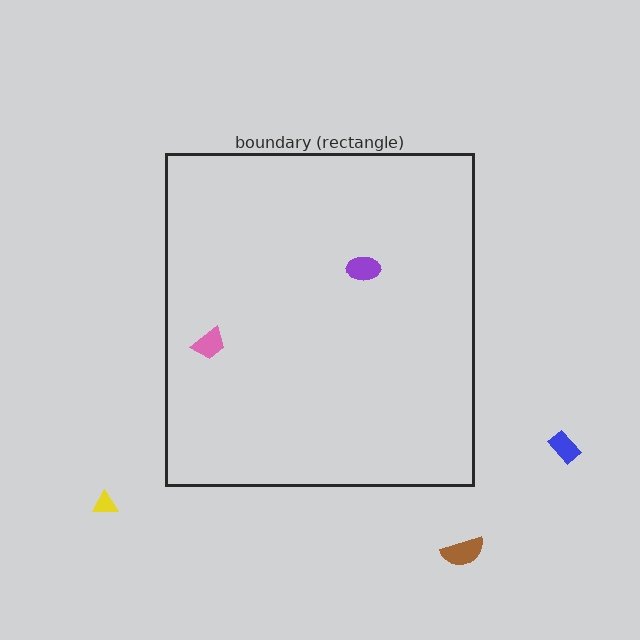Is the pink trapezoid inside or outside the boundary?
Inside.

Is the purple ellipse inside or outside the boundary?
Inside.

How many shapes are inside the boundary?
2 inside, 3 outside.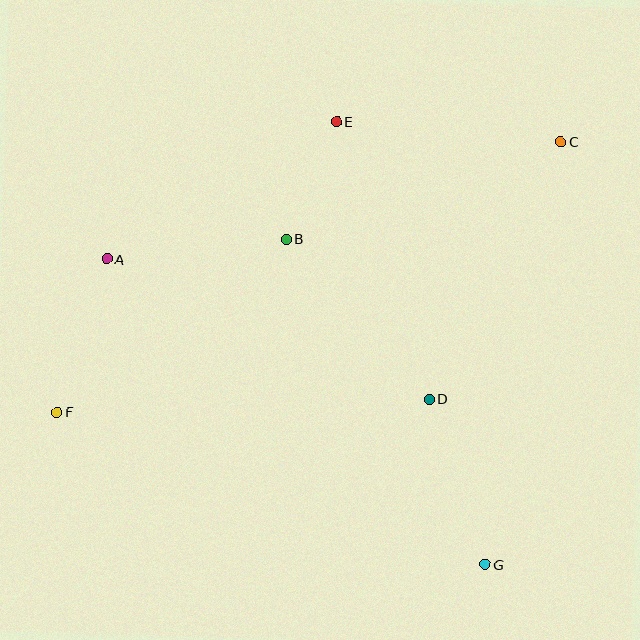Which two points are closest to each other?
Points B and E are closest to each other.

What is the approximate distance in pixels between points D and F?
The distance between D and F is approximately 372 pixels.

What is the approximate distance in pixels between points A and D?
The distance between A and D is approximately 351 pixels.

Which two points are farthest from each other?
Points C and F are farthest from each other.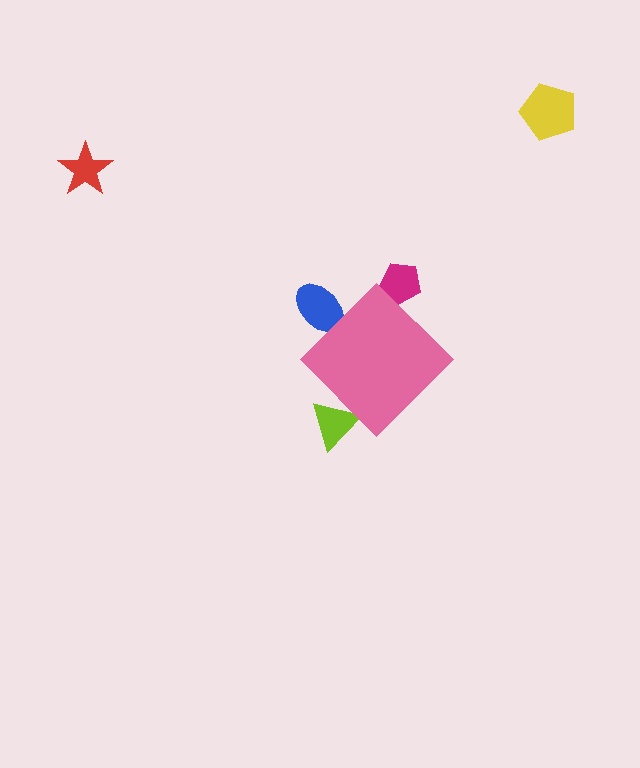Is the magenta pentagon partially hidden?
Yes, the magenta pentagon is partially hidden behind the pink diamond.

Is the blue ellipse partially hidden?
Yes, the blue ellipse is partially hidden behind the pink diamond.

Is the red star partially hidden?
No, the red star is fully visible.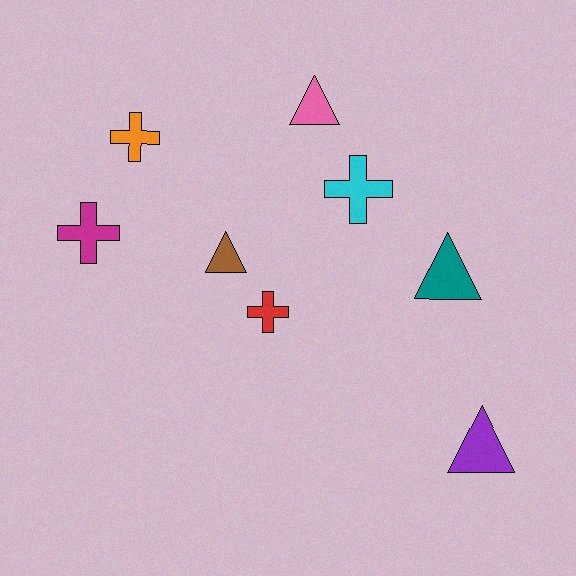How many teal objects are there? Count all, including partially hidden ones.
There is 1 teal object.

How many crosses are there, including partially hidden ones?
There are 4 crosses.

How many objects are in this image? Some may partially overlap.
There are 8 objects.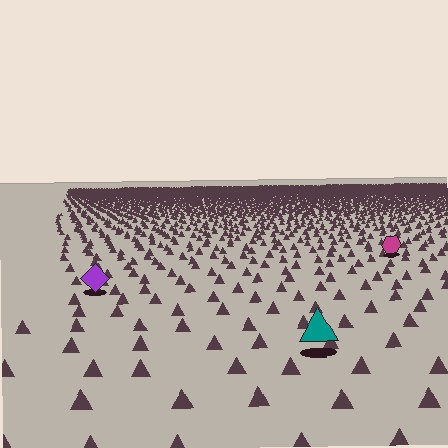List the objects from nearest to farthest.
From nearest to farthest: the teal triangle, the purple diamond, the magenta hexagon.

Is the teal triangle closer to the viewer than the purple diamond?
Yes. The teal triangle is closer — you can tell from the texture gradient: the ground texture is coarser near it.